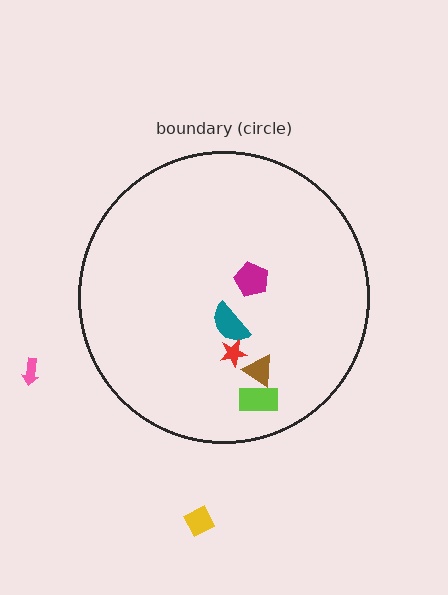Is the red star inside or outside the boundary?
Inside.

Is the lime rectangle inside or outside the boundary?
Inside.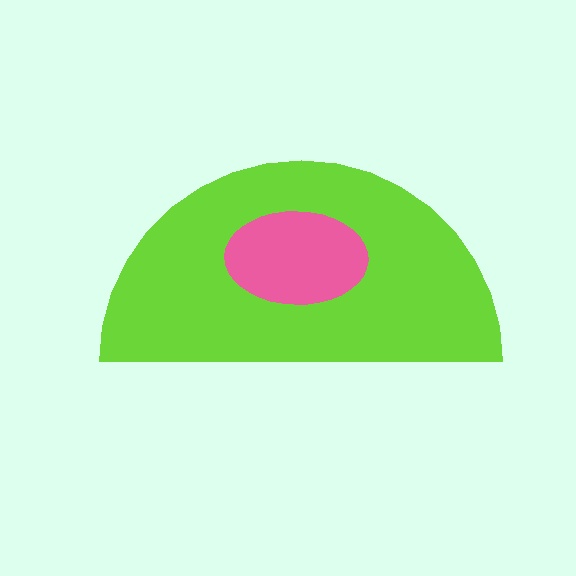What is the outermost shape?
The lime semicircle.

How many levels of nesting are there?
2.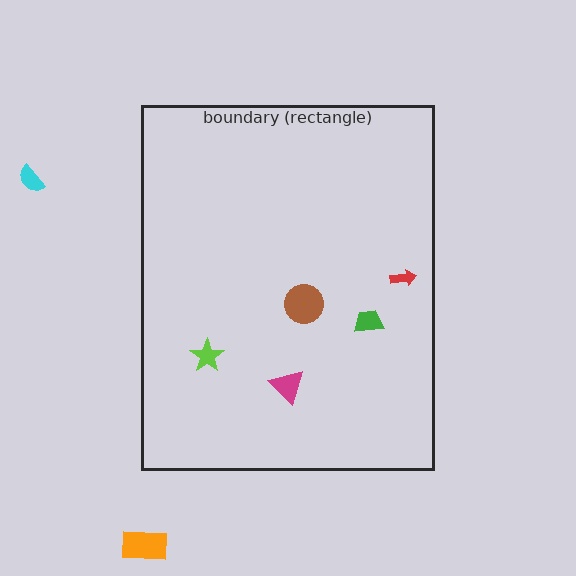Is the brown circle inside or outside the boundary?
Inside.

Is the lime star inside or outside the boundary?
Inside.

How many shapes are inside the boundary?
5 inside, 2 outside.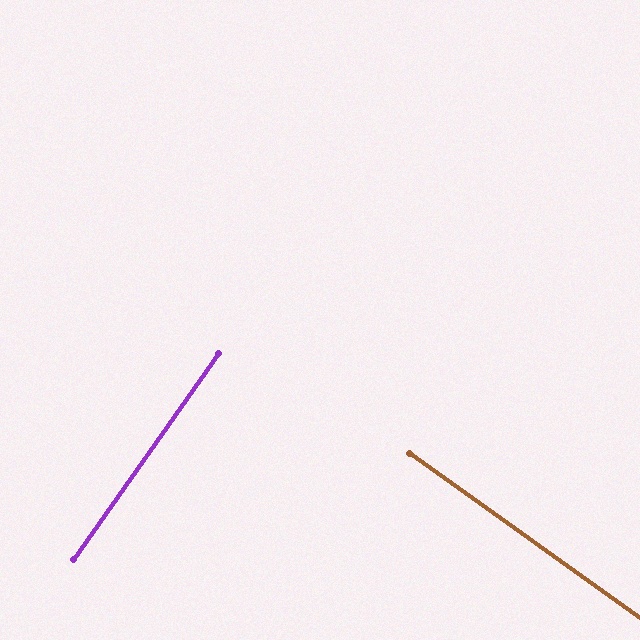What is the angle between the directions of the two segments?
Approximately 90 degrees.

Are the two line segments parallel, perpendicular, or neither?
Perpendicular — they meet at approximately 90°.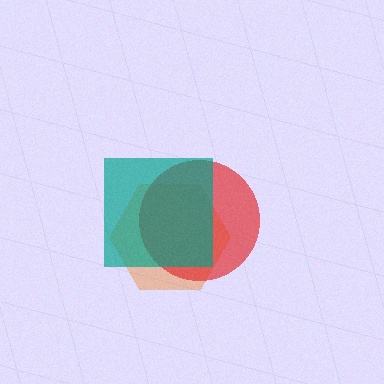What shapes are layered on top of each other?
The layered shapes are: an orange hexagon, a red circle, a teal square.